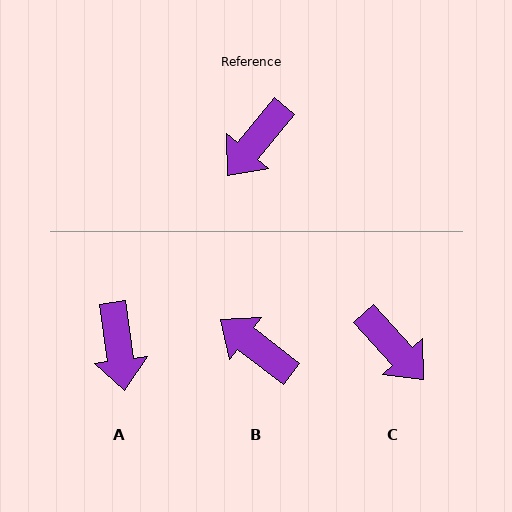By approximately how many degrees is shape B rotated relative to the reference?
Approximately 88 degrees clockwise.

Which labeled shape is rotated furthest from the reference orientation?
B, about 88 degrees away.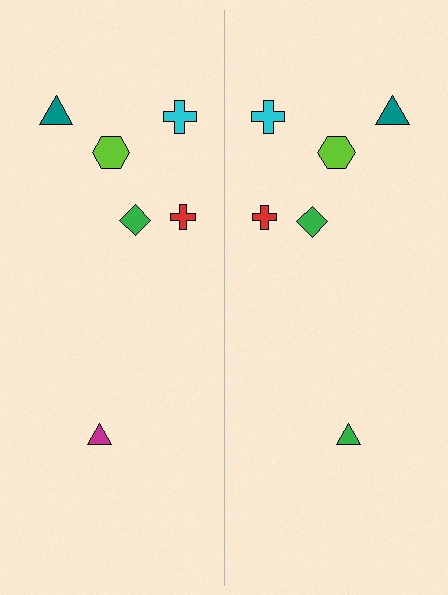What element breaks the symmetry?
The green triangle on the right side breaks the symmetry — its mirror counterpart is magenta.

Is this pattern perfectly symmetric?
No, the pattern is not perfectly symmetric. The green triangle on the right side breaks the symmetry — its mirror counterpart is magenta.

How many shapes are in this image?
There are 12 shapes in this image.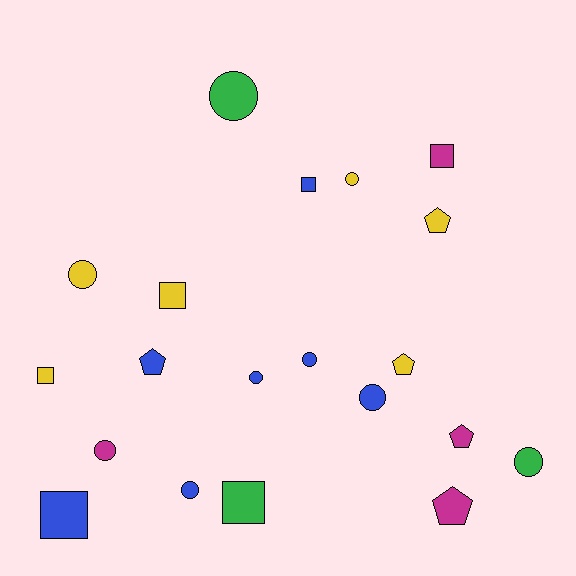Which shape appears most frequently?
Circle, with 9 objects.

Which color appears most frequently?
Blue, with 7 objects.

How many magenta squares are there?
There is 1 magenta square.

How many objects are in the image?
There are 20 objects.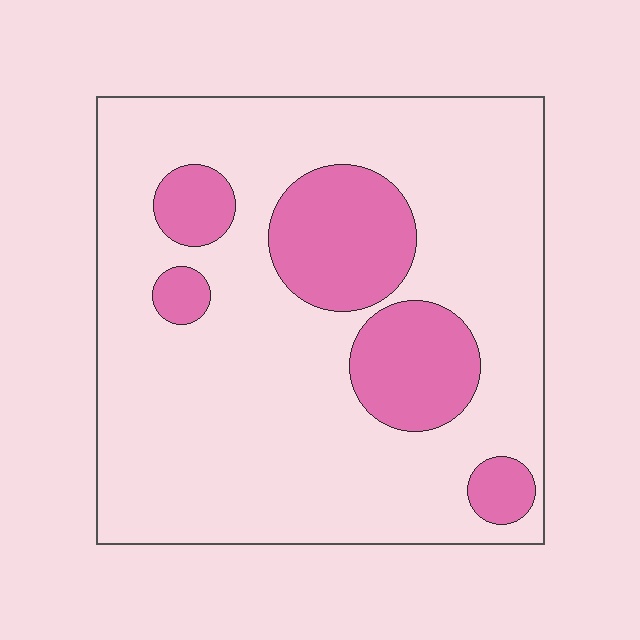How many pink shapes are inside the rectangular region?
5.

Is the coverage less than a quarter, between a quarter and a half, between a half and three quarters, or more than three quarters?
Less than a quarter.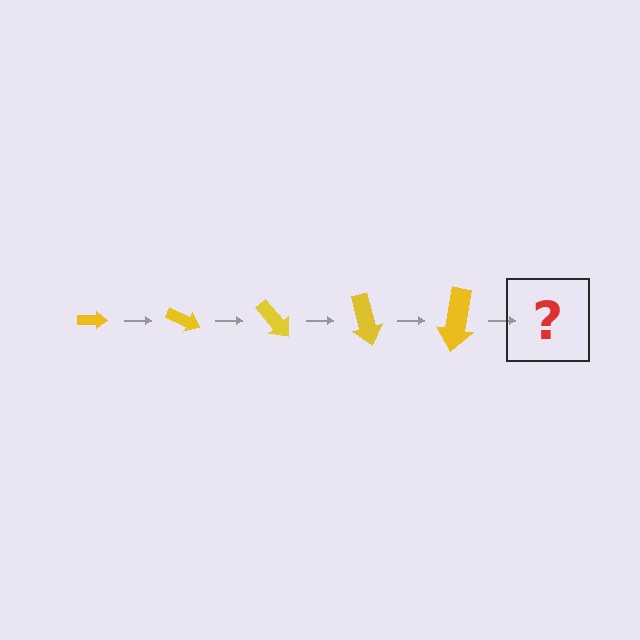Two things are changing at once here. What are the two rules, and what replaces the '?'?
The two rules are that the arrow grows larger each step and it rotates 25 degrees each step. The '?' should be an arrow, larger than the previous one and rotated 125 degrees from the start.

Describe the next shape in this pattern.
It should be an arrow, larger than the previous one and rotated 125 degrees from the start.